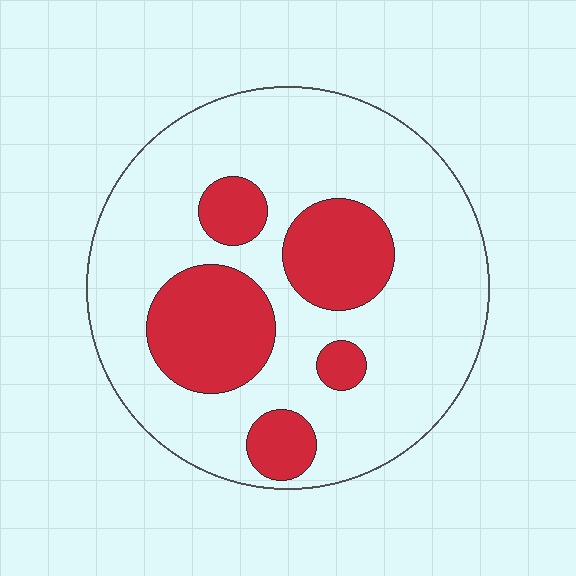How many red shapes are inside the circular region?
5.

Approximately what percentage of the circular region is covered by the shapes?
Approximately 25%.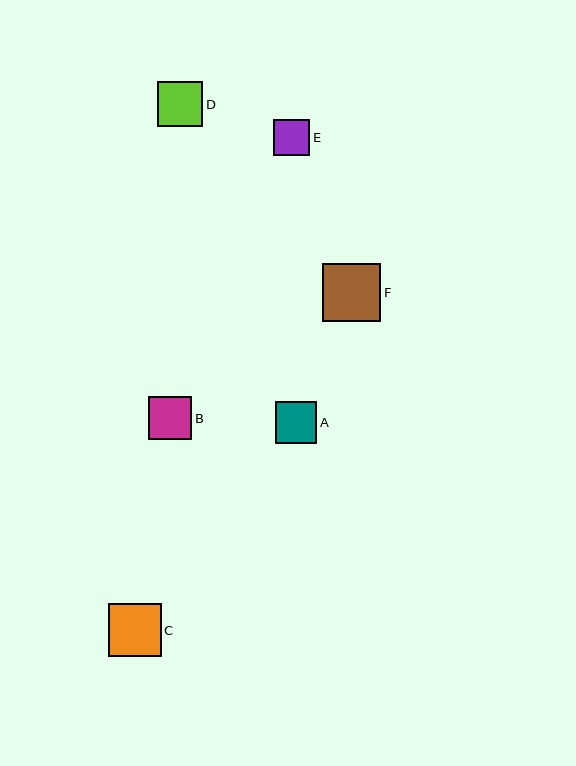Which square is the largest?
Square F is the largest with a size of approximately 58 pixels.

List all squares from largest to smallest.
From largest to smallest: F, C, D, B, A, E.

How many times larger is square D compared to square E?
Square D is approximately 1.3 times the size of square E.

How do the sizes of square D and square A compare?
Square D and square A are approximately the same size.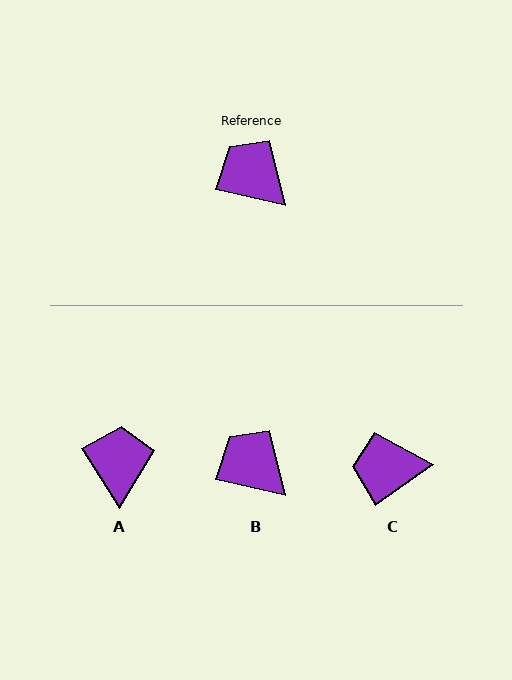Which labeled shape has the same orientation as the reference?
B.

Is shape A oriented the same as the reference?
No, it is off by about 44 degrees.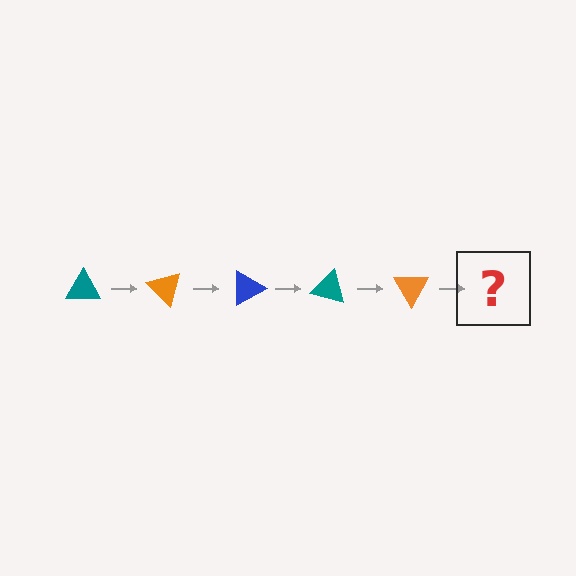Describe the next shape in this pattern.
It should be a blue triangle, rotated 225 degrees from the start.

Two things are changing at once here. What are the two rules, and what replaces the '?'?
The two rules are that it rotates 45 degrees each step and the color cycles through teal, orange, and blue. The '?' should be a blue triangle, rotated 225 degrees from the start.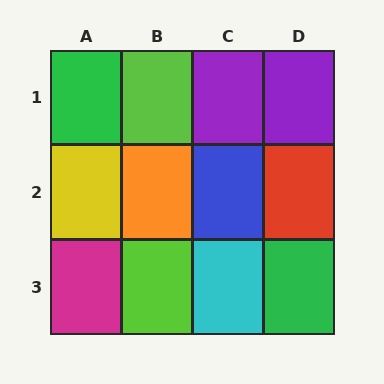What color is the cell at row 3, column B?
Lime.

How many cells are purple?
2 cells are purple.